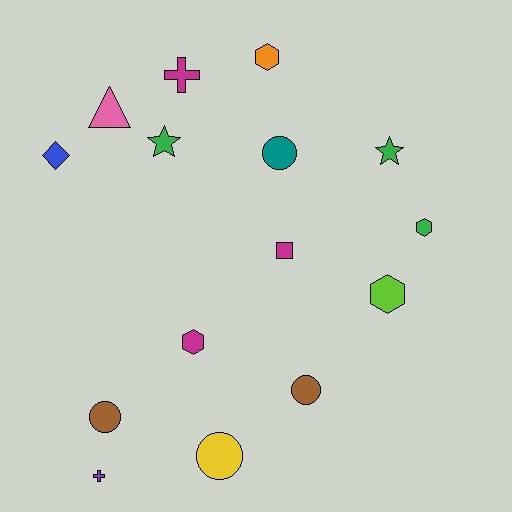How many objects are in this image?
There are 15 objects.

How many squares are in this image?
There is 1 square.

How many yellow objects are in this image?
There is 1 yellow object.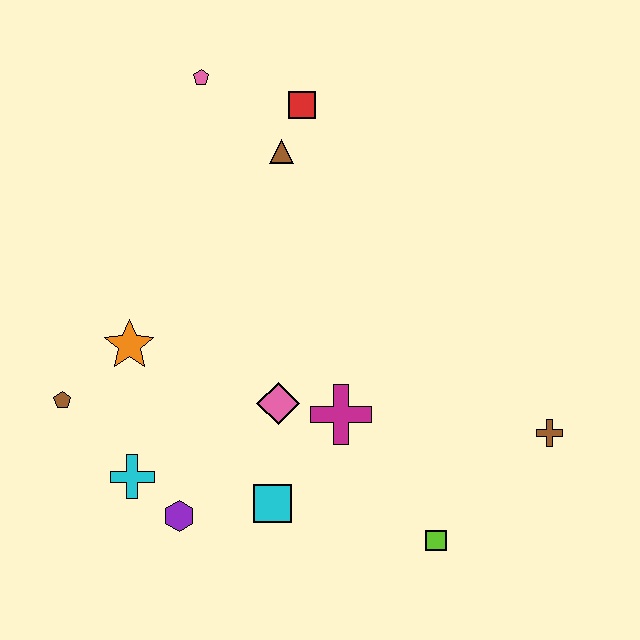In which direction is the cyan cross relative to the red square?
The cyan cross is below the red square.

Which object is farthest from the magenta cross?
The pink pentagon is farthest from the magenta cross.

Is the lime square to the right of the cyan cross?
Yes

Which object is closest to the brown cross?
The lime square is closest to the brown cross.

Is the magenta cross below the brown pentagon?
Yes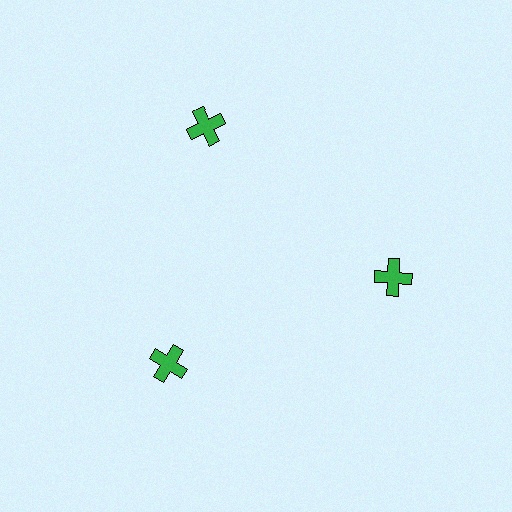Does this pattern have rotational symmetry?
Yes, this pattern has 3-fold rotational symmetry. It looks the same after rotating 120 degrees around the center.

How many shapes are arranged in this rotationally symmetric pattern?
There are 3 shapes, arranged in 3 groups of 1.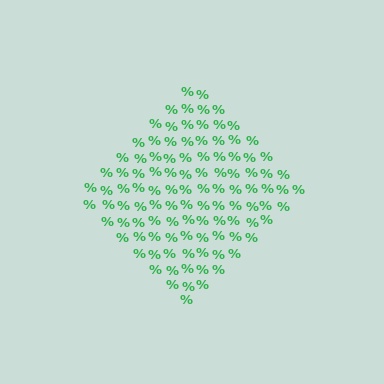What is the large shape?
The large shape is a diamond.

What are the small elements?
The small elements are percent signs.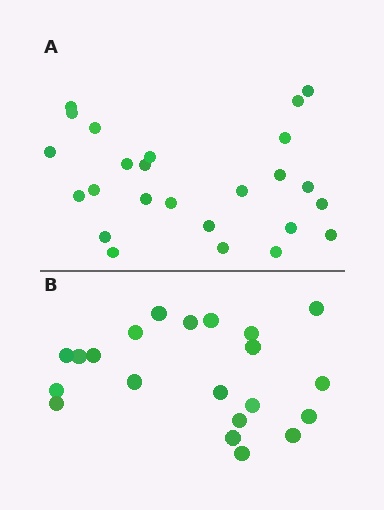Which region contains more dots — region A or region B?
Region A (the top region) has more dots.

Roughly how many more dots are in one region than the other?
Region A has about 4 more dots than region B.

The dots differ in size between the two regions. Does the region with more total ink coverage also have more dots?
No. Region B has more total ink coverage because its dots are larger, but region A actually contains more individual dots. Total area can be misleading — the number of items is what matters here.